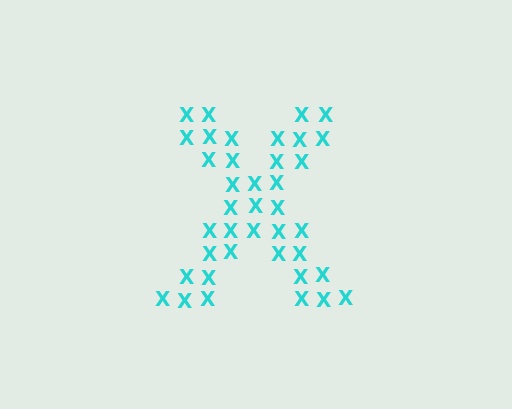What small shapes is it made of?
It is made of small letter X's.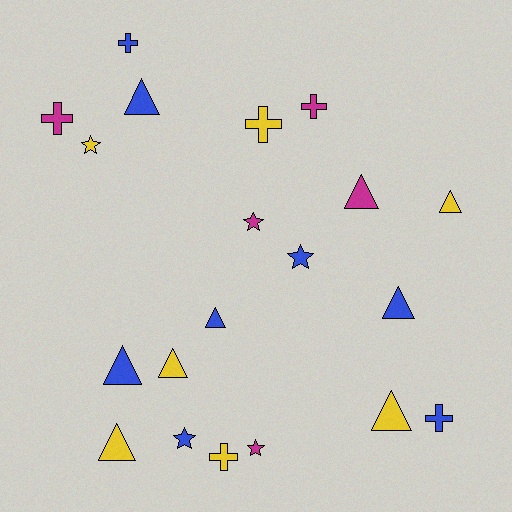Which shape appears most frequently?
Triangle, with 9 objects.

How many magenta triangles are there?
There is 1 magenta triangle.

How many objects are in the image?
There are 20 objects.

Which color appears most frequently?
Blue, with 8 objects.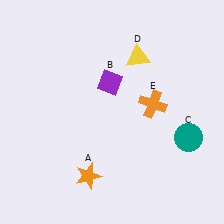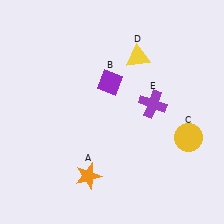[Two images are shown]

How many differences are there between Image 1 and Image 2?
There are 2 differences between the two images.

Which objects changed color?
C changed from teal to yellow. E changed from orange to purple.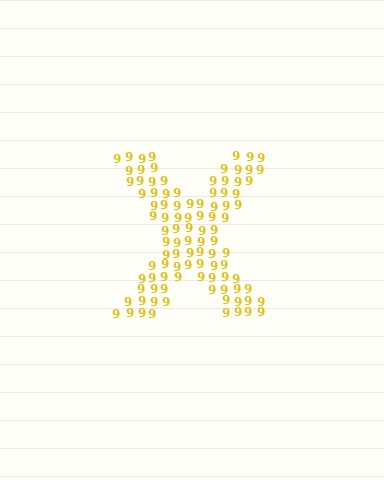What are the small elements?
The small elements are digit 9's.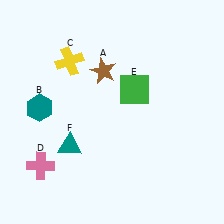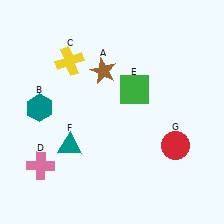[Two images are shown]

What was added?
A red circle (G) was added in Image 2.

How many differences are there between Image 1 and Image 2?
There is 1 difference between the two images.